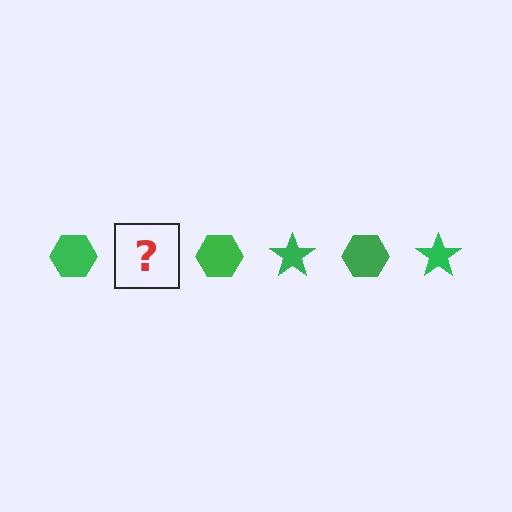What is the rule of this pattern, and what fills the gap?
The rule is that the pattern cycles through hexagon, star shapes in green. The gap should be filled with a green star.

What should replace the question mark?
The question mark should be replaced with a green star.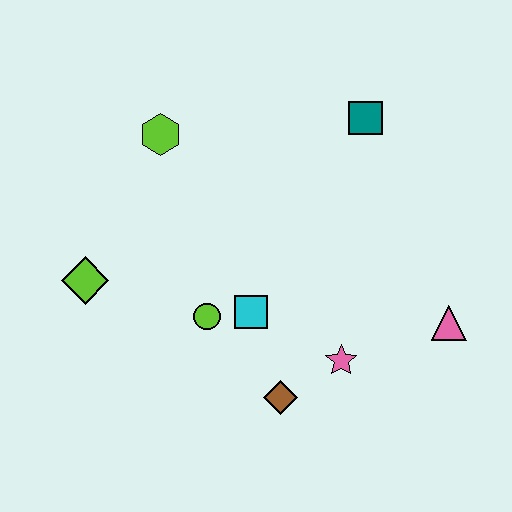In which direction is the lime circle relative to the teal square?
The lime circle is below the teal square.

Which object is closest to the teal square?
The lime hexagon is closest to the teal square.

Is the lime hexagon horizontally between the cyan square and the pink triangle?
No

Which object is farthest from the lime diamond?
The pink triangle is farthest from the lime diamond.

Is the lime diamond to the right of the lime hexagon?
No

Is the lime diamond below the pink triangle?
No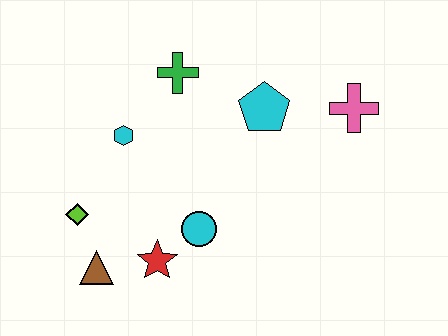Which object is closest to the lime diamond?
The brown triangle is closest to the lime diamond.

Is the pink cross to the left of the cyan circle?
No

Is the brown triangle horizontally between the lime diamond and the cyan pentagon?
Yes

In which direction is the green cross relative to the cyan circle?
The green cross is above the cyan circle.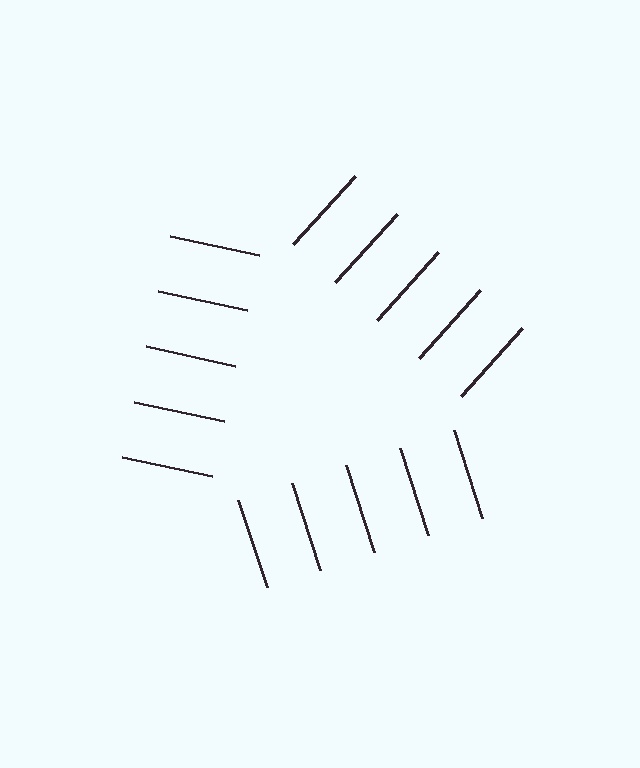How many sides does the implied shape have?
3 sides — the line-ends trace a triangle.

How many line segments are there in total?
15 — 5 along each of the 3 edges.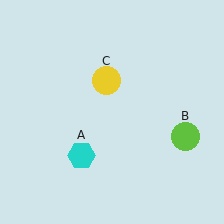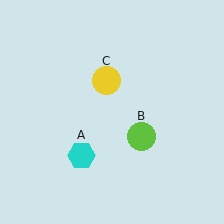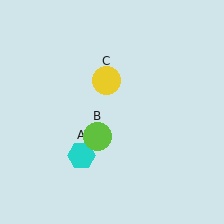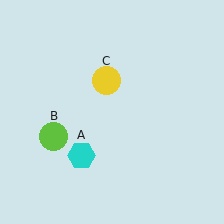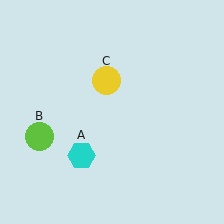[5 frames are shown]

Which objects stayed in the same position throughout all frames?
Cyan hexagon (object A) and yellow circle (object C) remained stationary.